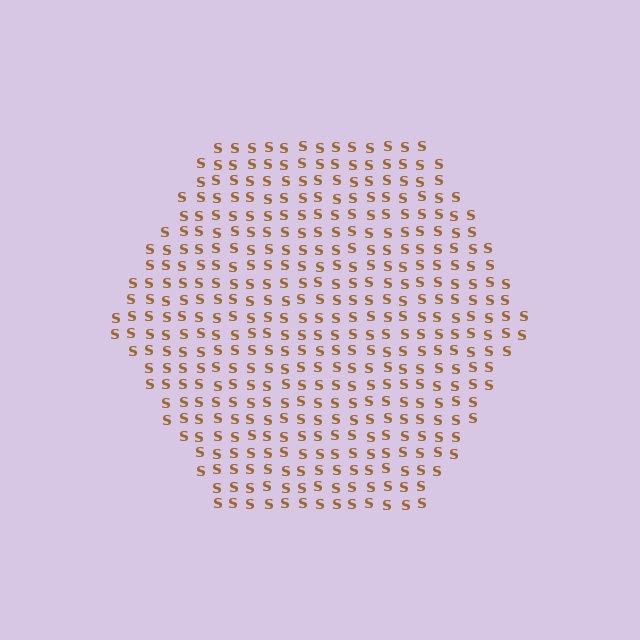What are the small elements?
The small elements are letter S's.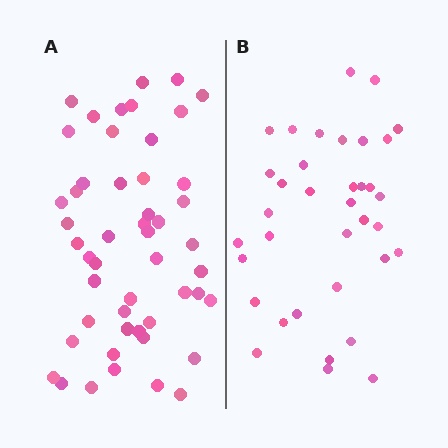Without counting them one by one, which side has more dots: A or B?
Region A (the left region) has more dots.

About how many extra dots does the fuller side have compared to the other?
Region A has approximately 15 more dots than region B.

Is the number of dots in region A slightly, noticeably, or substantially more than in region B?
Region A has noticeably more, but not dramatically so. The ratio is roughly 1.4 to 1.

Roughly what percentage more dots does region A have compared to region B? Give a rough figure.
About 40% more.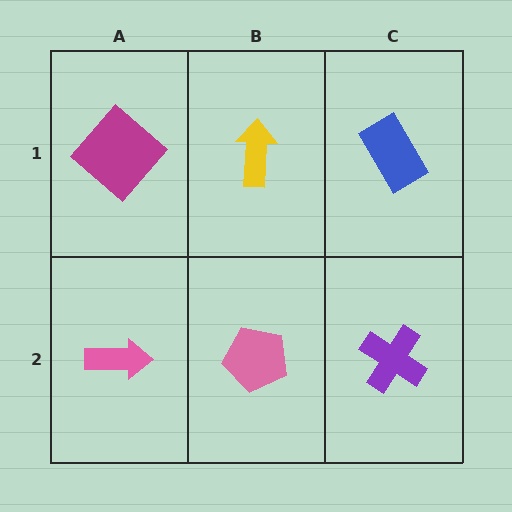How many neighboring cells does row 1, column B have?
3.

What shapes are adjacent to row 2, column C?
A blue rectangle (row 1, column C), a pink pentagon (row 2, column B).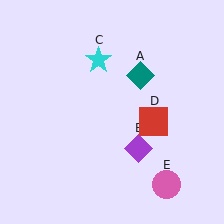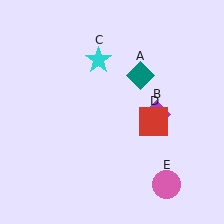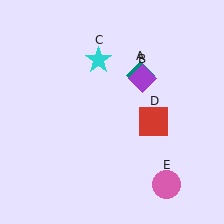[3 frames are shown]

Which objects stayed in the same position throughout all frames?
Teal diamond (object A) and cyan star (object C) and red square (object D) and pink circle (object E) remained stationary.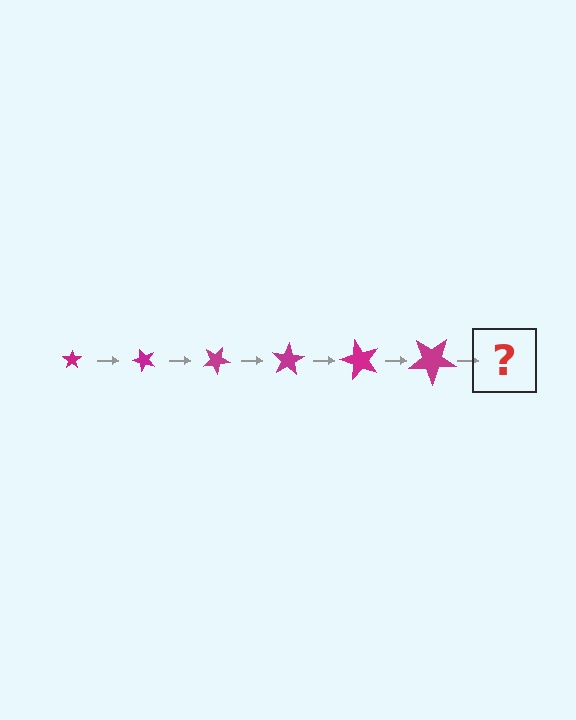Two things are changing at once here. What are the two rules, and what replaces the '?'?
The two rules are that the star grows larger each step and it rotates 50 degrees each step. The '?' should be a star, larger than the previous one and rotated 300 degrees from the start.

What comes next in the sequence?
The next element should be a star, larger than the previous one and rotated 300 degrees from the start.